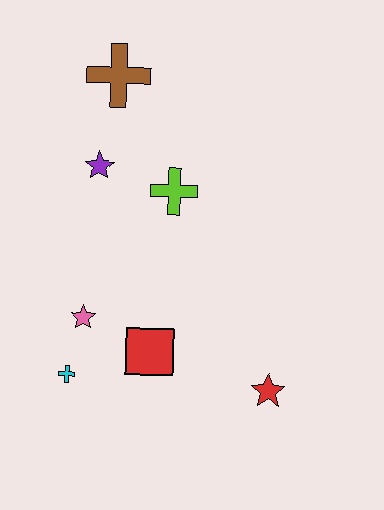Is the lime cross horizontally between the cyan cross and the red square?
No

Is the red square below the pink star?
Yes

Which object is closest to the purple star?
The lime cross is closest to the purple star.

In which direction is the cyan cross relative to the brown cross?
The cyan cross is below the brown cross.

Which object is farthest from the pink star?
The brown cross is farthest from the pink star.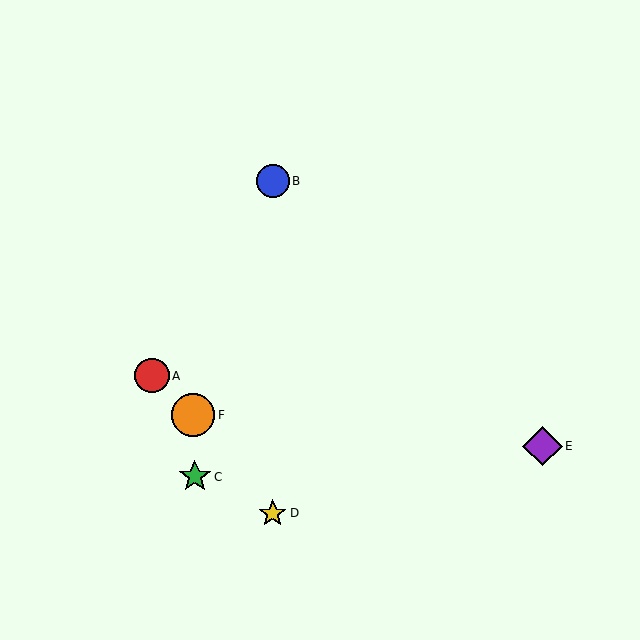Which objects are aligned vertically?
Objects B, D are aligned vertically.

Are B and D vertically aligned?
Yes, both are at x≈273.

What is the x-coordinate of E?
Object E is at x≈543.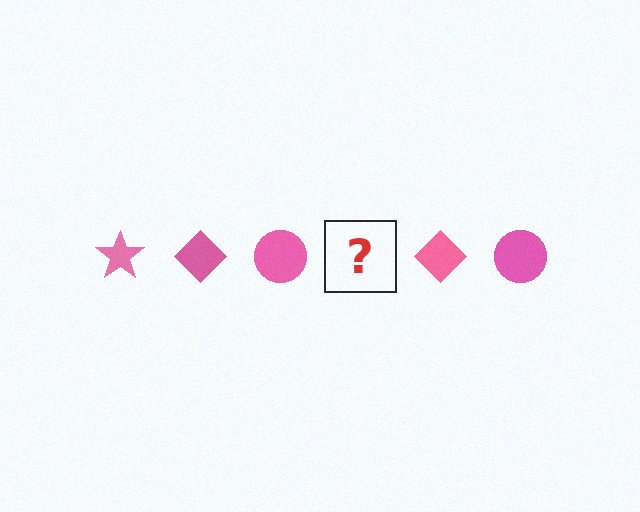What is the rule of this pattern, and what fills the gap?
The rule is that the pattern cycles through star, diamond, circle shapes in pink. The gap should be filled with a pink star.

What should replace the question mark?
The question mark should be replaced with a pink star.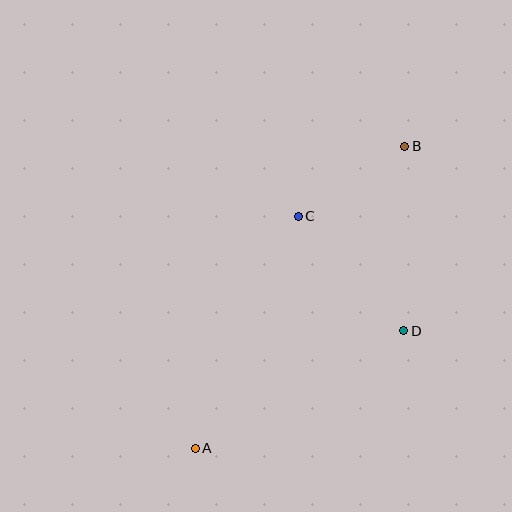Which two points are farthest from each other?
Points A and B are farthest from each other.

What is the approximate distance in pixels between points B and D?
The distance between B and D is approximately 185 pixels.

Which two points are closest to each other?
Points B and C are closest to each other.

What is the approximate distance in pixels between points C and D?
The distance between C and D is approximately 155 pixels.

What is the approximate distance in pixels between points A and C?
The distance between A and C is approximately 254 pixels.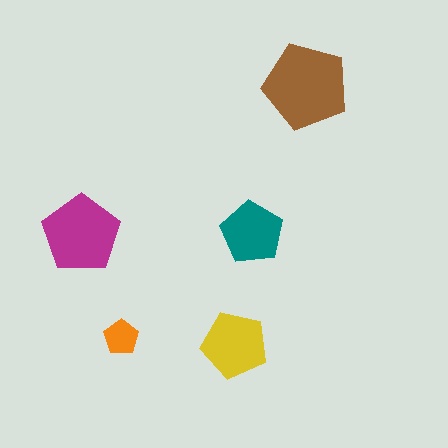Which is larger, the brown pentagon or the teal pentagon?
The brown one.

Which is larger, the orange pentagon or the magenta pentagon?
The magenta one.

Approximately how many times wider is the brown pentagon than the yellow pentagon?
About 1.5 times wider.